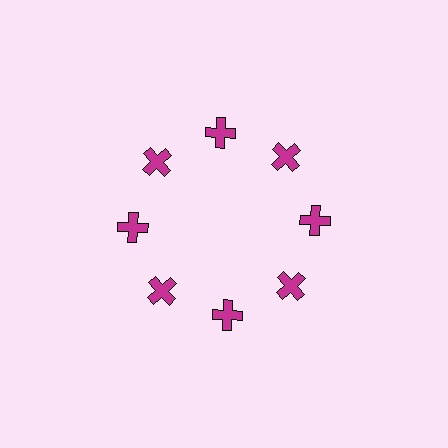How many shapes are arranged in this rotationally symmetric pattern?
There are 8 shapes, arranged in 8 groups of 1.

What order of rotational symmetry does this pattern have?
This pattern has 8-fold rotational symmetry.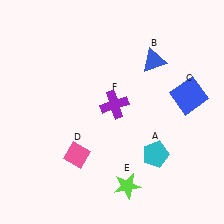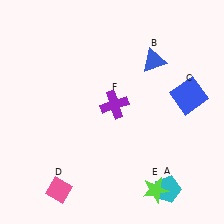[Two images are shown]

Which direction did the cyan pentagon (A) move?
The cyan pentagon (A) moved down.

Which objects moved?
The objects that moved are: the cyan pentagon (A), the pink diamond (D), the lime star (E).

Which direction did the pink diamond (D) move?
The pink diamond (D) moved down.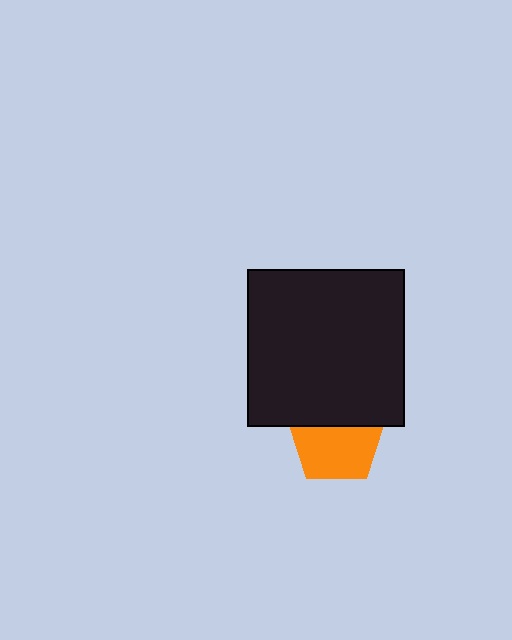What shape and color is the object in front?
The object in front is a black square.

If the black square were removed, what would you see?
You would see the complete orange pentagon.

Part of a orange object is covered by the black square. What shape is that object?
It is a pentagon.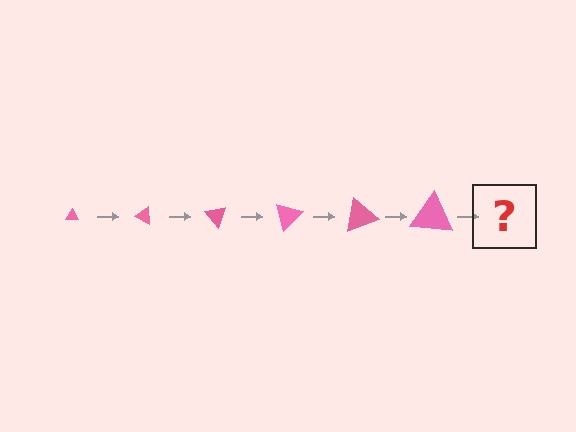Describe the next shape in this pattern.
It should be a triangle, larger than the previous one and rotated 150 degrees from the start.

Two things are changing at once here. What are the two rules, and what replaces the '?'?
The two rules are that the triangle grows larger each step and it rotates 25 degrees each step. The '?' should be a triangle, larger than the previous one and rotated 150 degrees from the start.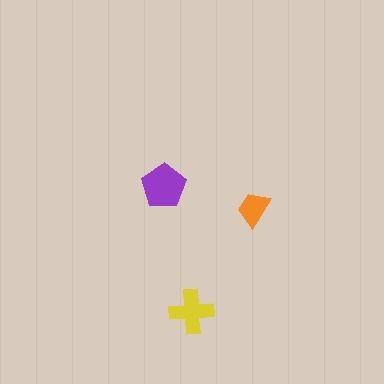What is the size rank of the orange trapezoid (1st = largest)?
3rd.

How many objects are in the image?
There are 3 objects in the image.